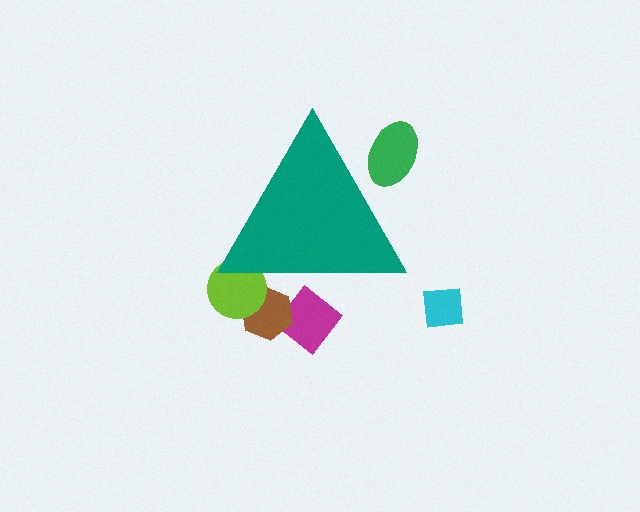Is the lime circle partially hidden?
Yes, the lime circle is partially hidden behind the teal triangle.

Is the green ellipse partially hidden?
Yes, the green ellipse is partially hidden behind the teal triangle.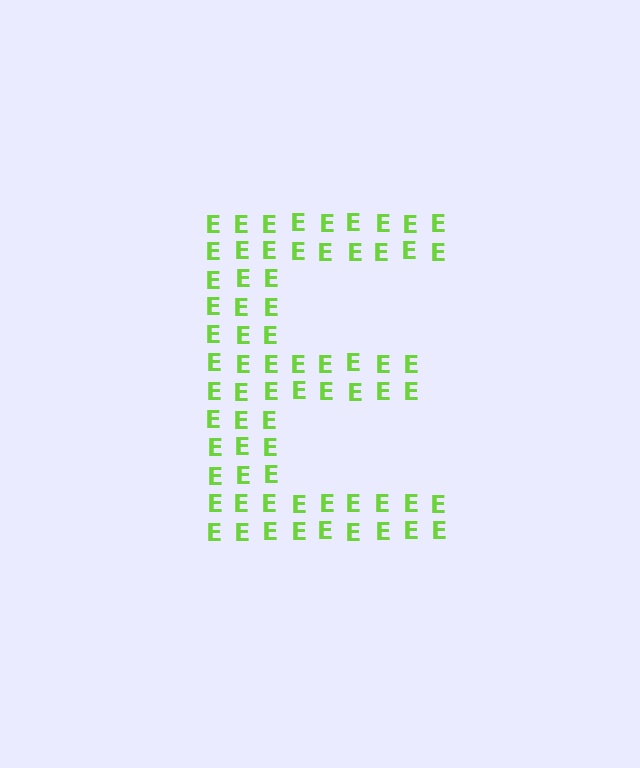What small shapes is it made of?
It is made of small letter E's.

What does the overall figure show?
The overall figure shows the letter E.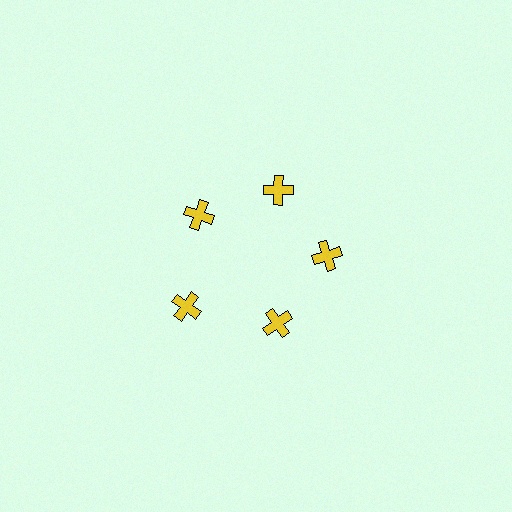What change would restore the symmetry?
The symmetry would be restored by moving it inward, back onto the ring so that all 5 crosses sit at equal angles and equal distance from the center.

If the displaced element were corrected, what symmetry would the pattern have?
It would have 5-fold rotational symmetry — the pattern would map onto itself every 72 degrees.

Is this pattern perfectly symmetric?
No. The 5 yellow crosses are arranged in a ring, but one element near the 8 o'clock position is pushed outward from the center, breaking the 5-fold rotational symmetry.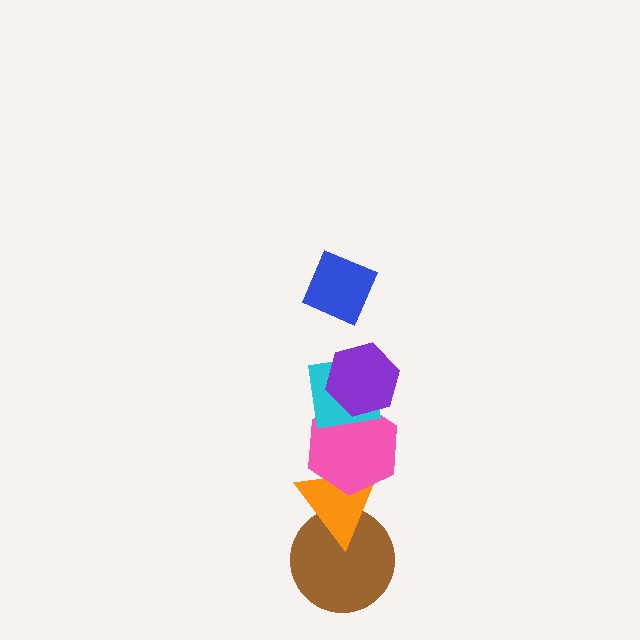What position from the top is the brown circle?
The brown circle is 6th from the top.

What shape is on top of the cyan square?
The purple hexagon is on top of the cyan square.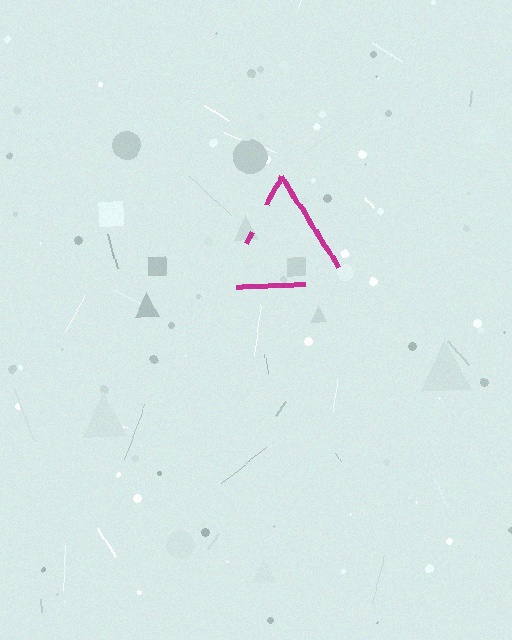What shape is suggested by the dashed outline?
The dashed outline suggests a triangle.